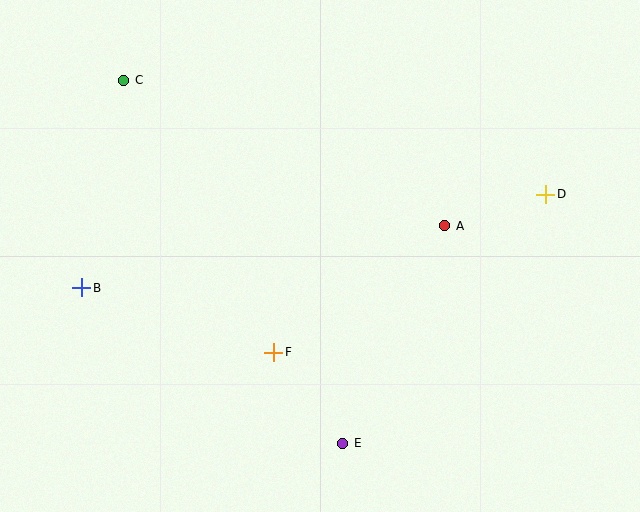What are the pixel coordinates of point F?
Point F is at (274, 352).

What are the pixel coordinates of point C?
Point C is at (124, 80).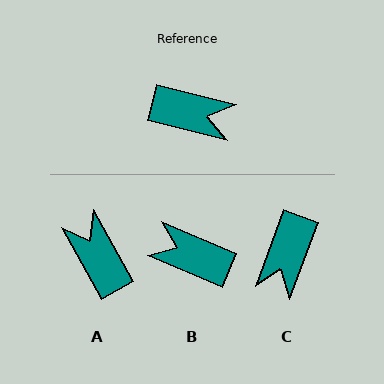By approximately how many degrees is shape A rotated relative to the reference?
Approximately 133 degrees counter-clockwise.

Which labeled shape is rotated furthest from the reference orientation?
B, about 171 degrees away.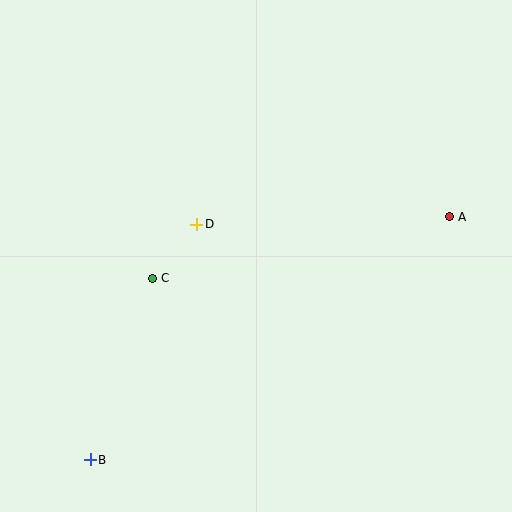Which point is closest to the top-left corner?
Point D is closest to the top-left corner.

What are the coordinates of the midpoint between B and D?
The midpoint between B and D is at (144, 342).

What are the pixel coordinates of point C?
Point C is at (153, 278).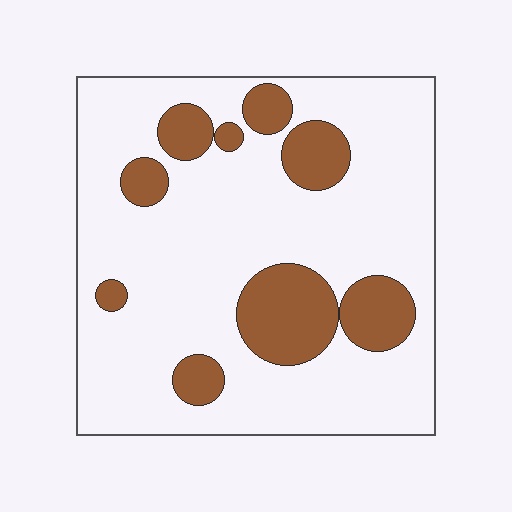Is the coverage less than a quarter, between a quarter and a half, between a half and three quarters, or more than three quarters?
Less than a quarter.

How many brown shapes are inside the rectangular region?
9.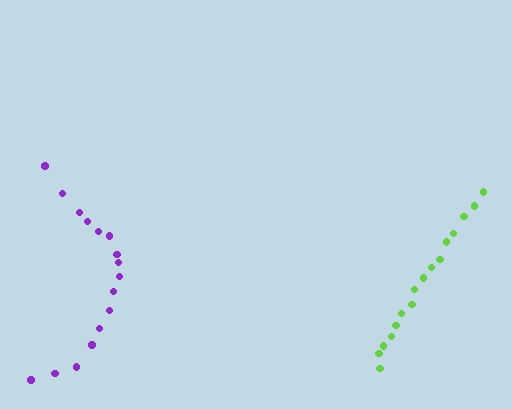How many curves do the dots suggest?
There are 2 distinct paths.